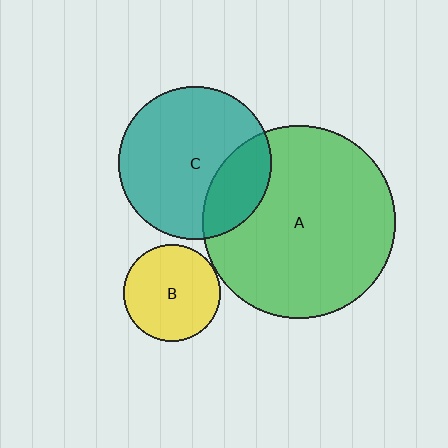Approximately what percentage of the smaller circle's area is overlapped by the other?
Approximately 25%.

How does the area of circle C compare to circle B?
Approximately 2.5 times.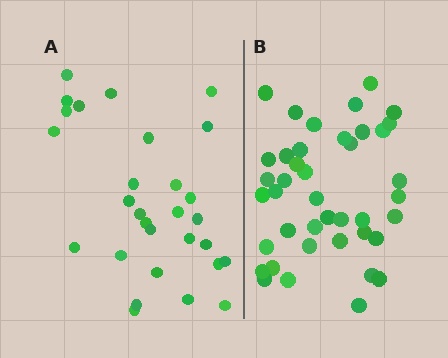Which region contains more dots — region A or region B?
Region B (the right region) has more dots.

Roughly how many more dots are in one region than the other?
Region B has roughly 12 or so more dots than region A.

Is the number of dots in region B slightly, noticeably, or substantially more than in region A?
Region B has noticeably more, but not dramatically so. The ratio is roughly 1.4 to 1.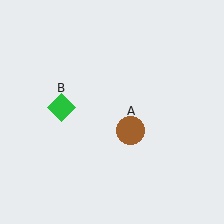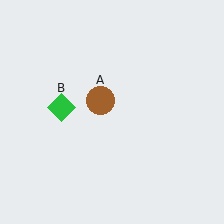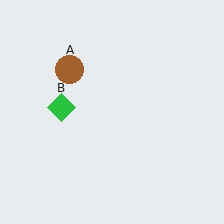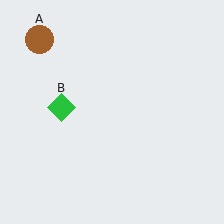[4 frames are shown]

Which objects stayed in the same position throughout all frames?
Green diamond (object B) remained stationary.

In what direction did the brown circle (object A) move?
The brown circle (object A) moved up and to the left.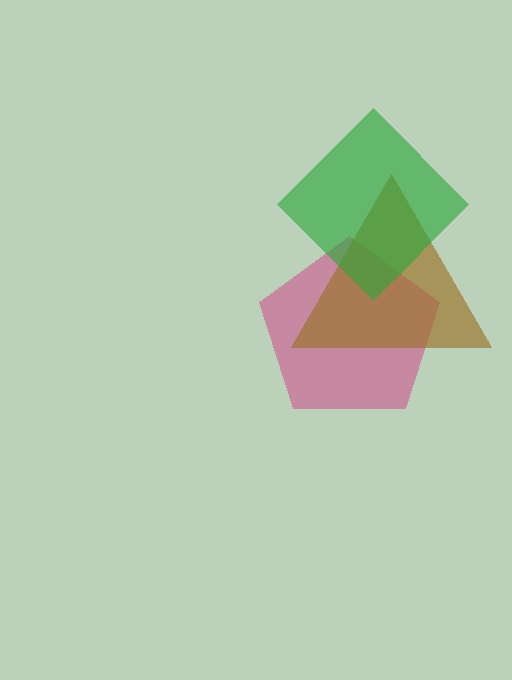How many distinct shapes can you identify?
There are 3 distinct shapes: a magenta pentagon, a brown triangle, a green diamond.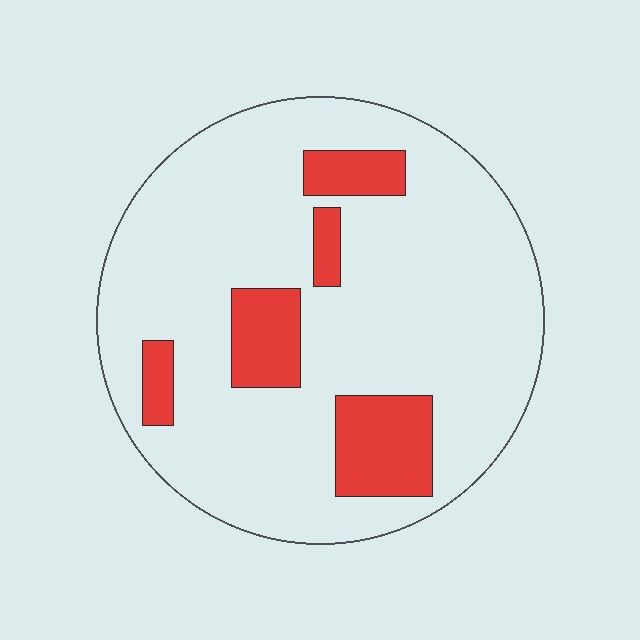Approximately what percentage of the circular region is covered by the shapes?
Approximately 15%.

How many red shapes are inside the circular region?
5.